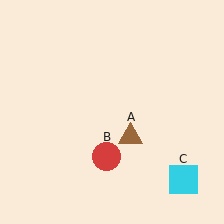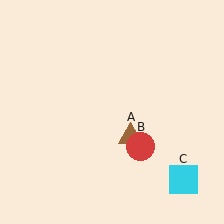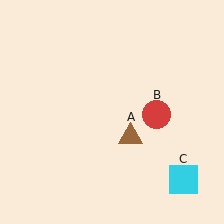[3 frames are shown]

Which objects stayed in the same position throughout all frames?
Brown triangle (object A) and cyan square (object C) remained stationary.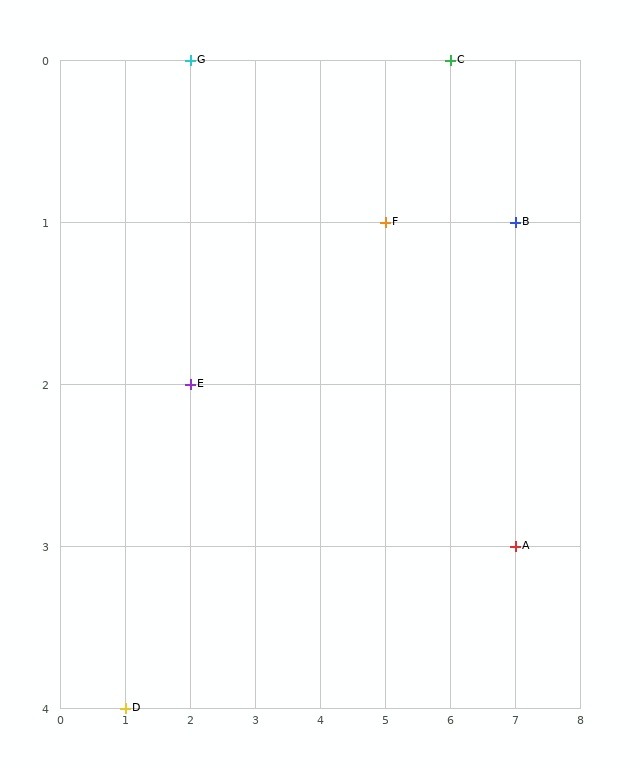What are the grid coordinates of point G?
Point G is at grid coordinates (2, 0).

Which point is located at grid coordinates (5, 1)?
Point F is at (5, 1).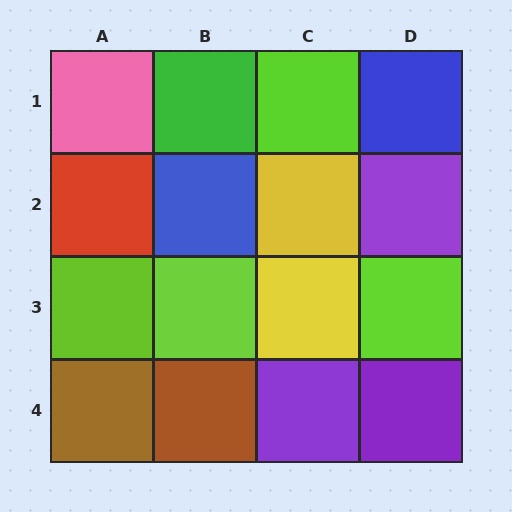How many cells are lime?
4 cells are lime.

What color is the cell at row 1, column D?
Blue.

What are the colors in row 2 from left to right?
Red, blue, yellow, purple.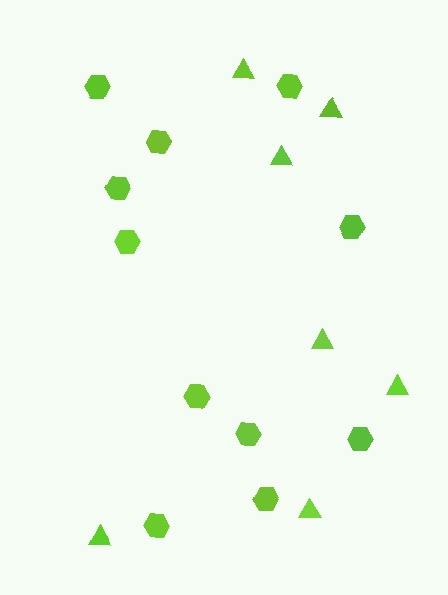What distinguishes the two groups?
There are 2 groups: one group of hexagons (11) and one group of triangles (7).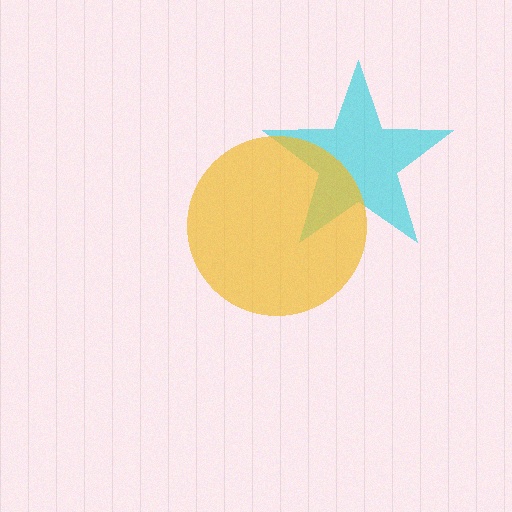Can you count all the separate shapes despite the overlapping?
Yes, there are 2 separate shapes.